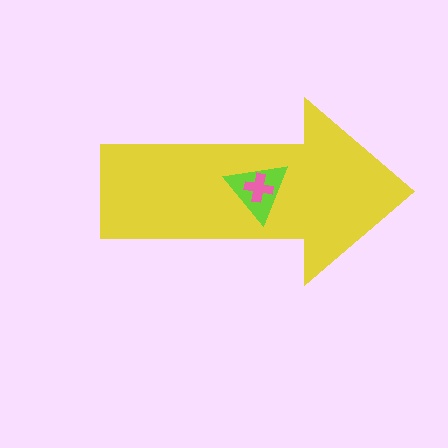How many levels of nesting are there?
3.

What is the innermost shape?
The pink cross.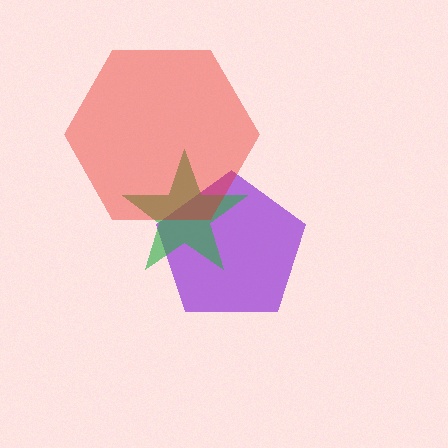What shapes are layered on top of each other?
The layered shapes are: a purple pentagon, a green star, a red hexagon.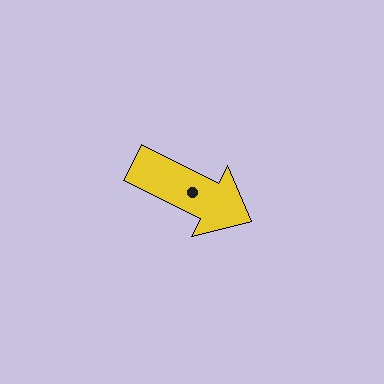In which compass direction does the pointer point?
Southeast.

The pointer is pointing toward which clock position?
Roughly 4 o'clock.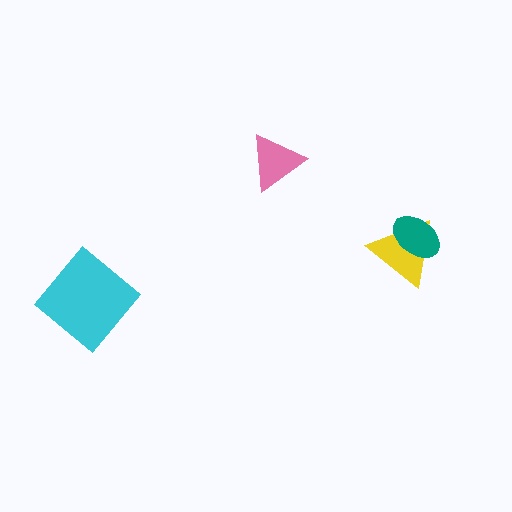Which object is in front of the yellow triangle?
The teal ellipse is in front of the yellow triangle.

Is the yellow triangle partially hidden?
Yes, it is partially covered by another shape.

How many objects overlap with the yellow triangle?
1 object overlaps with the yellow triangle.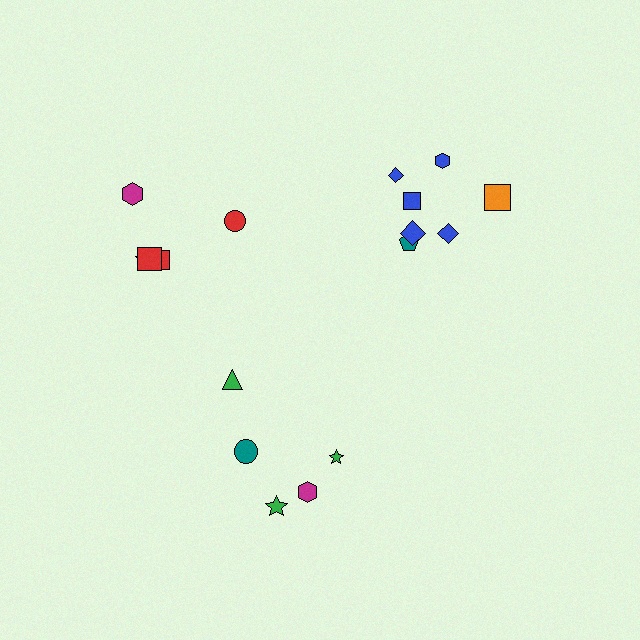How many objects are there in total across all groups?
There are 17 objects.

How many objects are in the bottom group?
There are 5 objects.